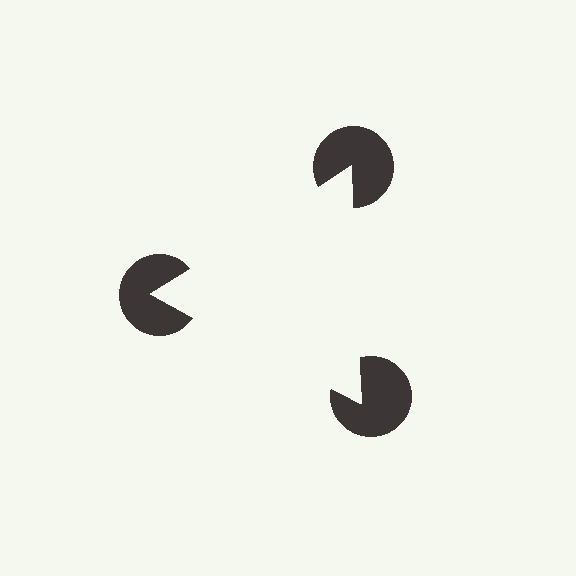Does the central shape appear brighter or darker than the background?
It typically appears slightly brighter than the background, even though no actual brightness change is drawn.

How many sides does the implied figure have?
3 sides.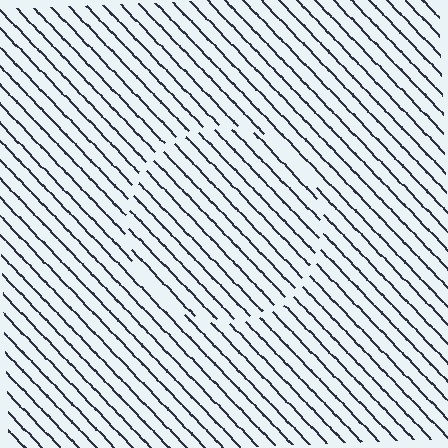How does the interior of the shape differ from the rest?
The interior of the shape contains the same grating, shifted by half a period — the contour is defined by the phase discontinuity where line-ends from the inner and outer gratings abut.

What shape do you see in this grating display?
An illusory circle. The interior of the shape contains the same grating, shifted by half a period — the contour is defined by the phase discontinuity where line-ends from the inner and outer gratings abut.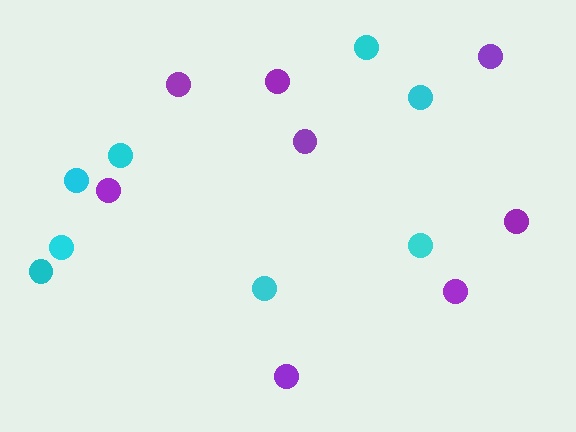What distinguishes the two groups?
There are 2 groups: one group of cyan circles (8) and one group of purple circles (8).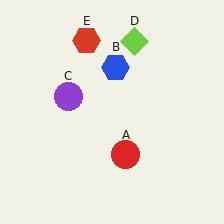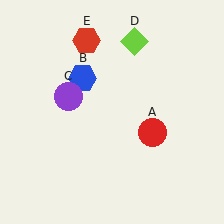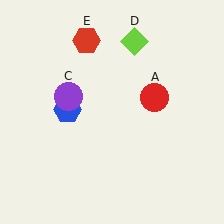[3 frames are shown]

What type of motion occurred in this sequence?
The red circle (object A), blue hexagon (object B) rotated counterclockwise around the center of the scene.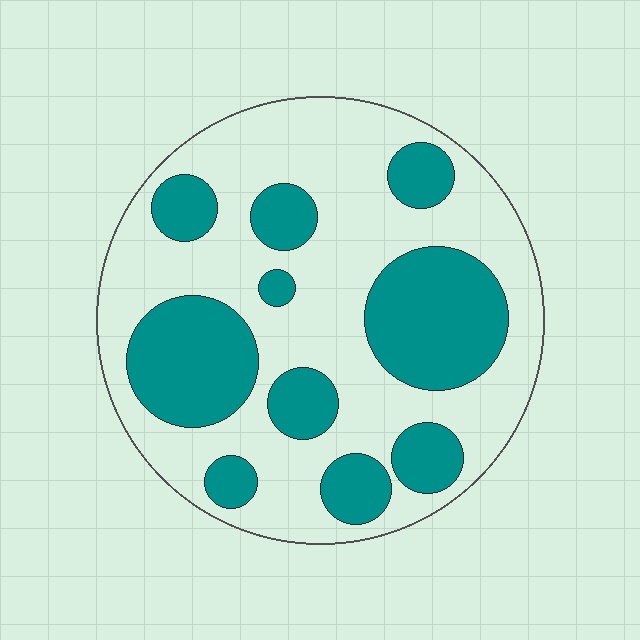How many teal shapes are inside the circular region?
10.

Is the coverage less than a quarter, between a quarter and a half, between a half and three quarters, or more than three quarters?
Between a quarter and a half.